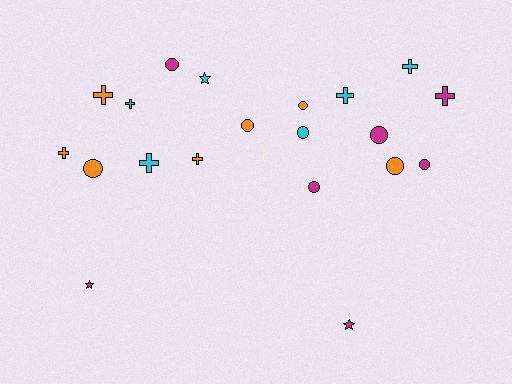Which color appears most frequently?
Orange, with 7 objects.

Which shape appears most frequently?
Circle, with 9 objects.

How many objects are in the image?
There are 20 objects.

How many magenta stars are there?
There are 2 magenta stars.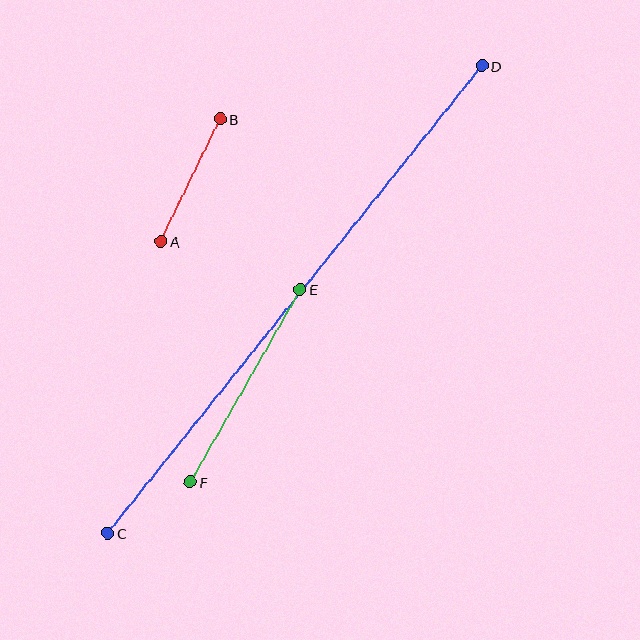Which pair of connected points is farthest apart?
Points C and D are farthest apart.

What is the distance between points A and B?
The distance is approximately 136 pixels.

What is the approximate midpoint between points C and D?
The midpoint is at approximately (295, 300) pixels.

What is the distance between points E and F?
The distance is approximately 222 pixels.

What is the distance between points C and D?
The distance is approximately 599 pixels.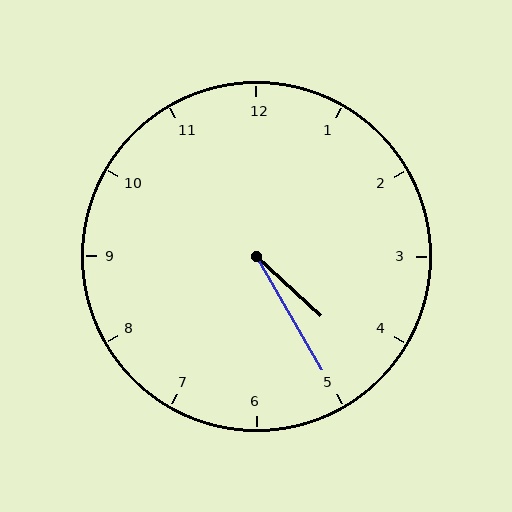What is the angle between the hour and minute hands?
Approximately 18 degrees.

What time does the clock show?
4:25.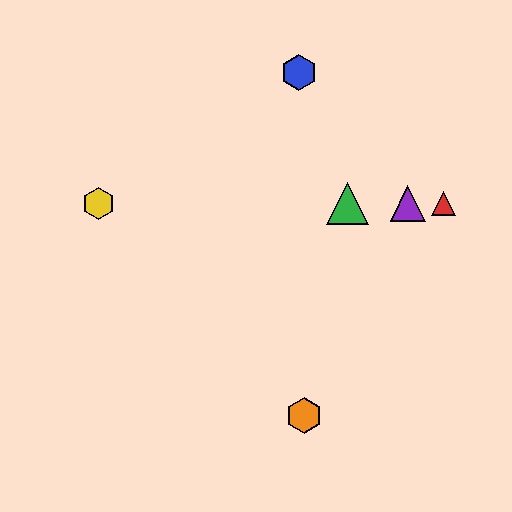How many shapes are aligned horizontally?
4 shapes (the red triangle, the green triangle, the yellow hexagon, the purple triangle) are aligned horizontally.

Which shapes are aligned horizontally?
The red triangle, the green triangle, the yellow hexagon, the purple triangle are aligned horizontally.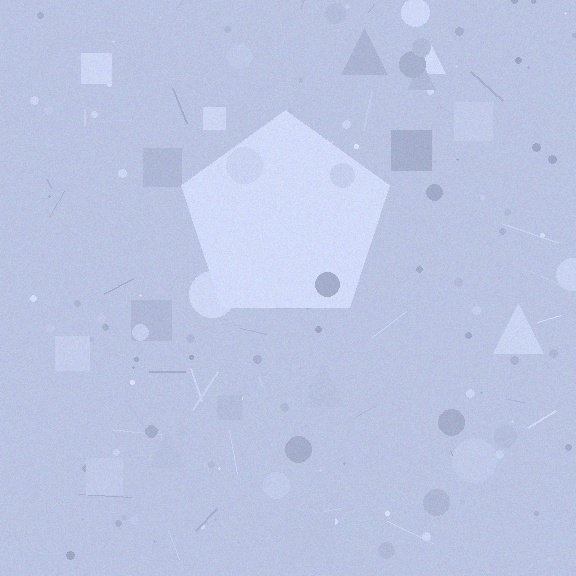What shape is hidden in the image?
A pentagon is hidden in the image.